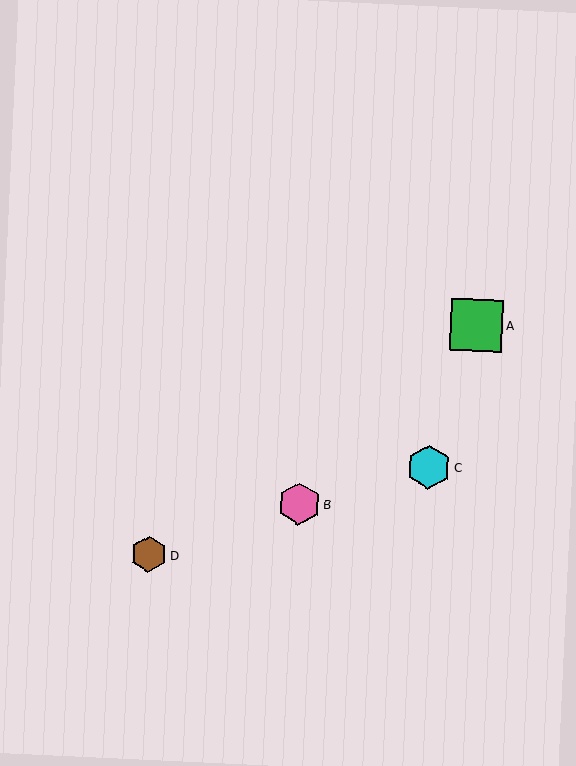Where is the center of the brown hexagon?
The center of the brown hexagon is at (149, 555).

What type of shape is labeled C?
Shape C is a cyan hexagon.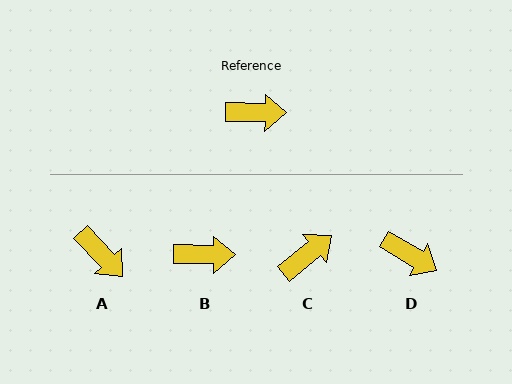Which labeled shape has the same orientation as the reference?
B.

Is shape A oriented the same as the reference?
No, it is off by about 46 degrees.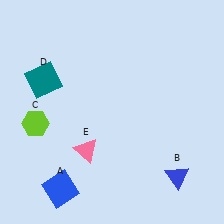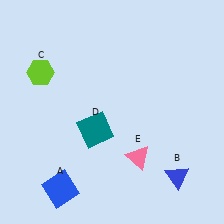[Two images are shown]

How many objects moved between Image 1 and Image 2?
3 objects moved between the two images.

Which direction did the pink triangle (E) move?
The pink triangle (E) moved right.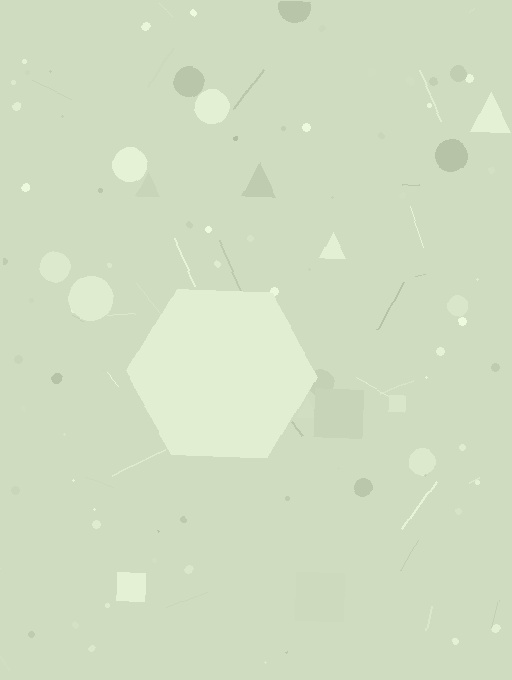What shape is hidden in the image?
A hexagon is hidden in the image.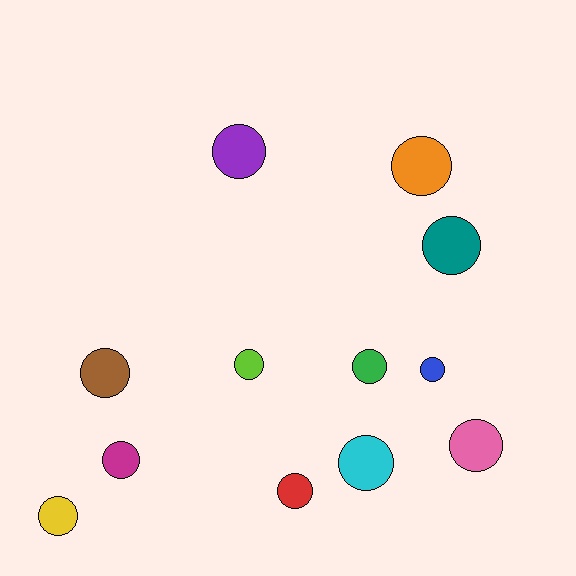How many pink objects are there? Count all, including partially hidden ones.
There is 1 pink object.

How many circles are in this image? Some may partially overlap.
There are 12 circles.